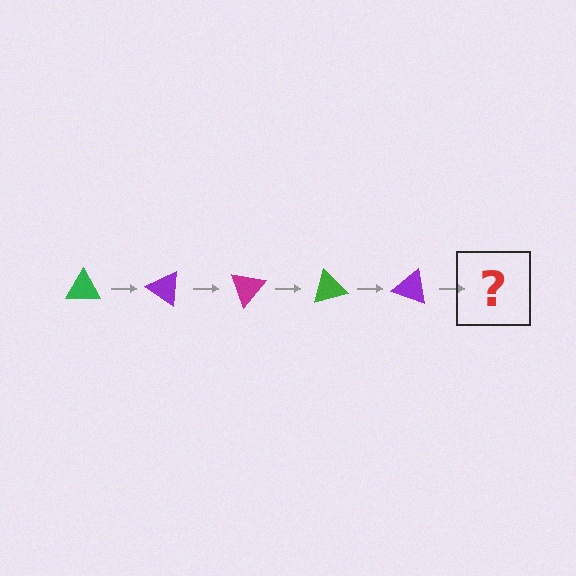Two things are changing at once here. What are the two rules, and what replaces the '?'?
The two rules are that it rotates 35 degrees each step and the color cycles through green, purple, and magenta. The '?' should be a magenta triangle, rotated 175 degrees from the start.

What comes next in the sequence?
The next element should be a magenta triangle, rotated 175 degrees from the start.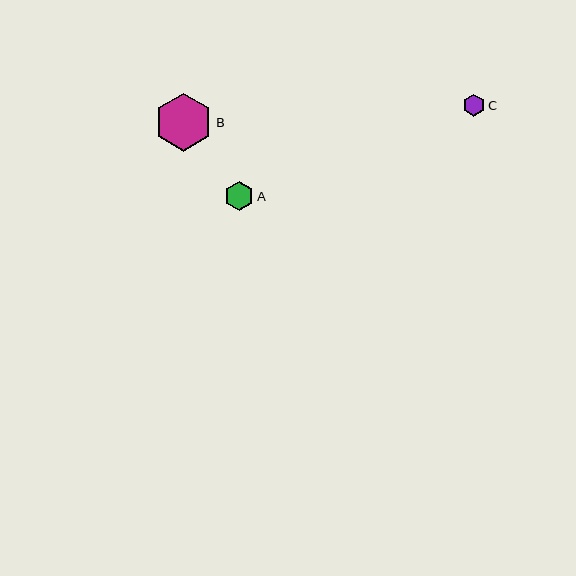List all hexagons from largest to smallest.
From largest to smallest: B, A, C.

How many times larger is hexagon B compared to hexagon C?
Hexagon B is approximately 2.7 times the size of hexagon C.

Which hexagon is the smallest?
Hexagon C is the smallest with a size of approximately 22 pixels.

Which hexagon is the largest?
Hexagon B is the largest with a size of approximately 58 pixels.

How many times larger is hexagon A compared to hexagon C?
Hexagon A is approximately 1.3 times the size of hexagon C.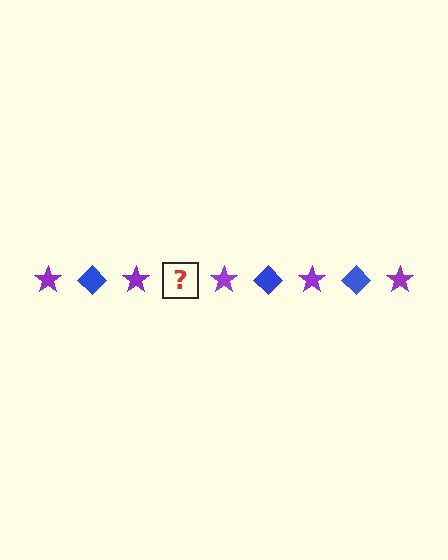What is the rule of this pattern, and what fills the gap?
The rule is that the pattern alternates between purple star and blue diamond. The gap should be filled with a blue diamond.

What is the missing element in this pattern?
The missing element is a blue diamond.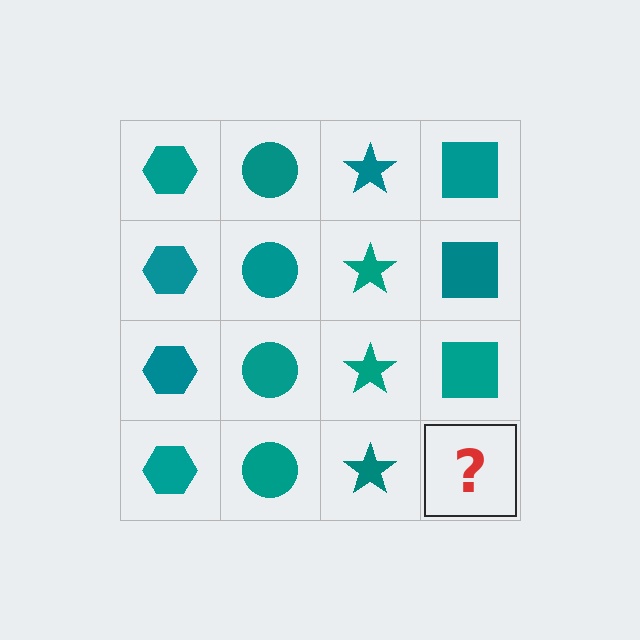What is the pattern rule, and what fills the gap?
The rule is that each column has a consistent shape. The gap should be filled with a teal square.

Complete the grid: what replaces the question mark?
The question mark should be replaced with a teal square.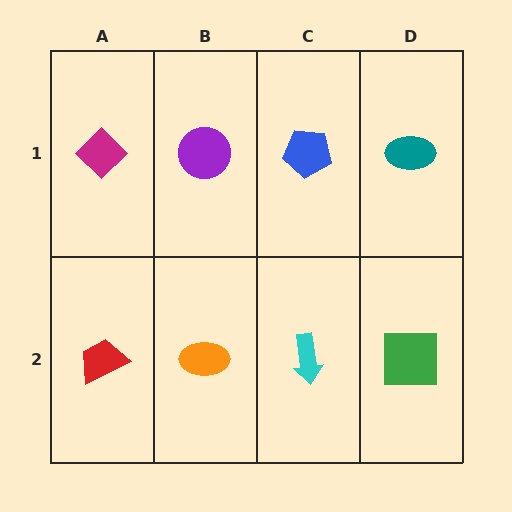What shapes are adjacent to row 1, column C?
A cyan arrow (row 2, column C), a purple circle (row 1, column B), a teal ellipse (row 1, column D).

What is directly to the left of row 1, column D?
A blue pentagon.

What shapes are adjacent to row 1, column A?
A red trapezoid (row 2, column A), a purple circle (row 1, column B).